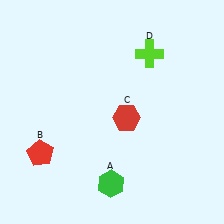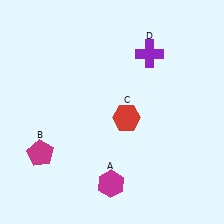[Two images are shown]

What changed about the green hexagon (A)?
In Image 1, A is green. In Image 2, it changed to magenta.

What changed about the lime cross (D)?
In Image 1, D is lime. In Image 2, it changed to purple.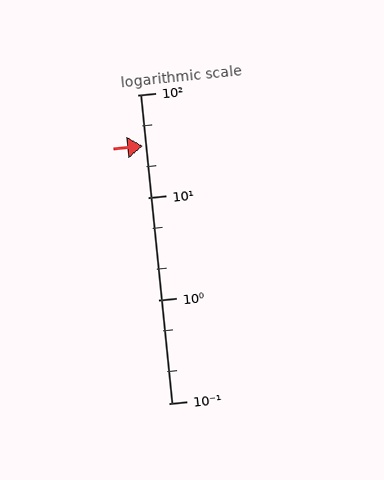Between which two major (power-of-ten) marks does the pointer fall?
The pointer is between 10 and 100.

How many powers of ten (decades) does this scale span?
The scale spans 3 decades, from 0.1 to 100.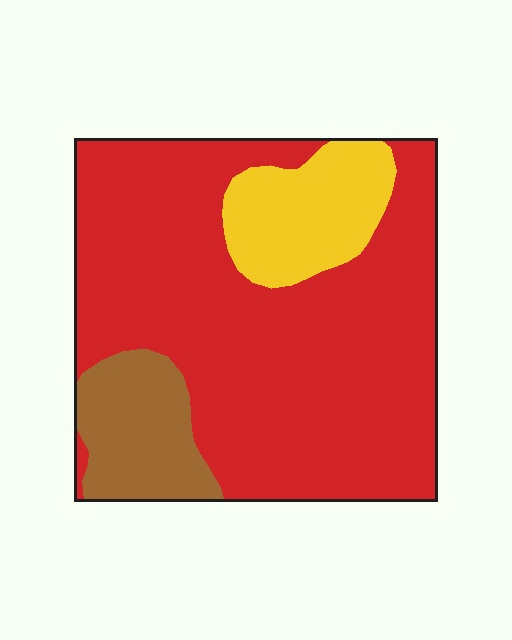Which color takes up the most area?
Red, at roughly 75%.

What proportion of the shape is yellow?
Yellow covers about 15% of the shape.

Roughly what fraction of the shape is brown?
Brown covers 13% of the shape.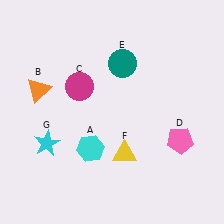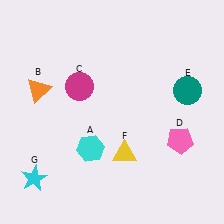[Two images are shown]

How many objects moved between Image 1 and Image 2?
2 objects moved between the two images.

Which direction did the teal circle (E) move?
The teal circle (E) moved right.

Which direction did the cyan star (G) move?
The cyan star (G) moved down.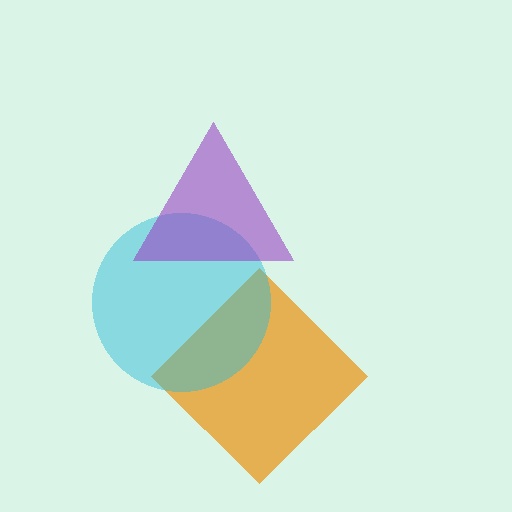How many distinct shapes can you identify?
There are 3 distinct shapes: an orange diamond, a cyan circle, a purple triangle.